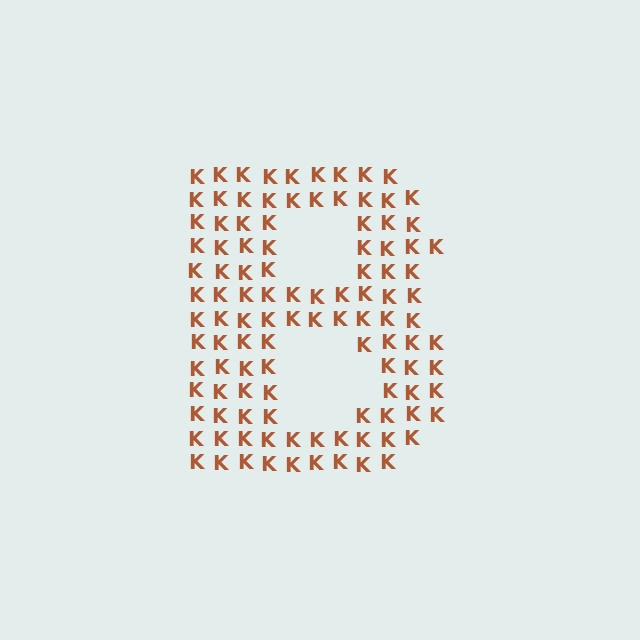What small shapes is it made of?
It is made of small letter K's.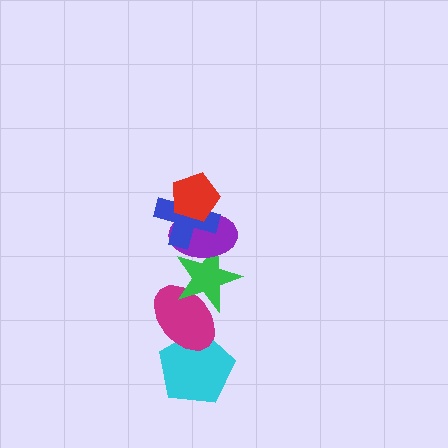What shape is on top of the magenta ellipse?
The green star is on top of the magenta ellipse.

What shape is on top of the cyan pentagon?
The magenta ellipse is on top of the cyan pentagon.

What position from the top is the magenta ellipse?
The magenta ellipse is 5th from the top.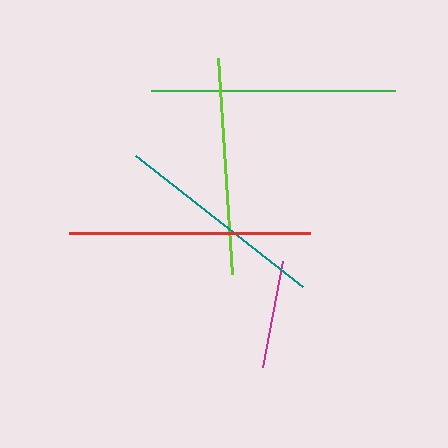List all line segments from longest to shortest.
From longest to shortest: green, red, lime, teal, magenta.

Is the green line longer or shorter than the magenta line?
The green line is longer than the magenta line.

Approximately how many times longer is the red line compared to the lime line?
The red line is approximately 1.1 times the length of the lime line.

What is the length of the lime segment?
The lime segment is approximately 217 pixels long.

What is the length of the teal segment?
The teal segment is approximately 212 pixels long.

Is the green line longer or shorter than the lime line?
The green line is longer than the lime line.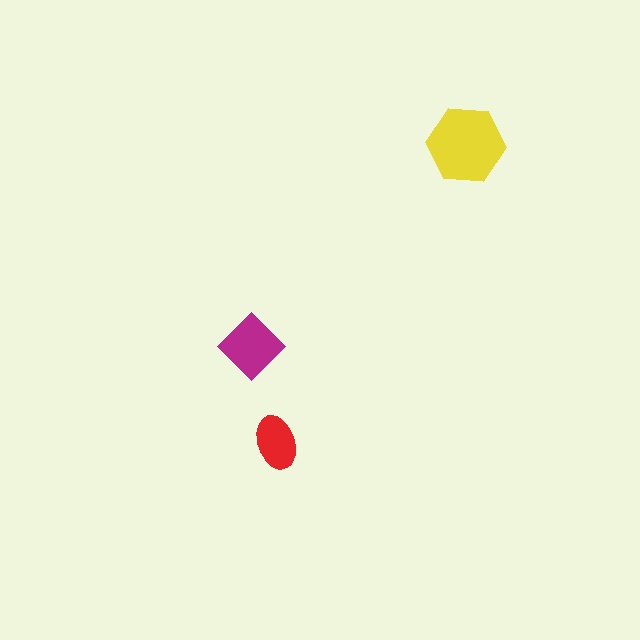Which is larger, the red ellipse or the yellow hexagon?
The yellow hexagon.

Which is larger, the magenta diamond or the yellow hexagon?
The yellow hexagon.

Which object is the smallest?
The red ellipse.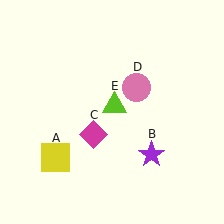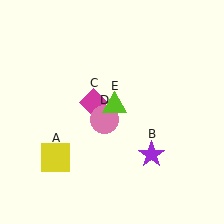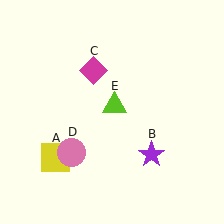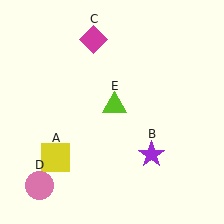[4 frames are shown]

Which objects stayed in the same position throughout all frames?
Yellow square (object A) and purple star (object B) and lime triangle (object E) remained stationary.